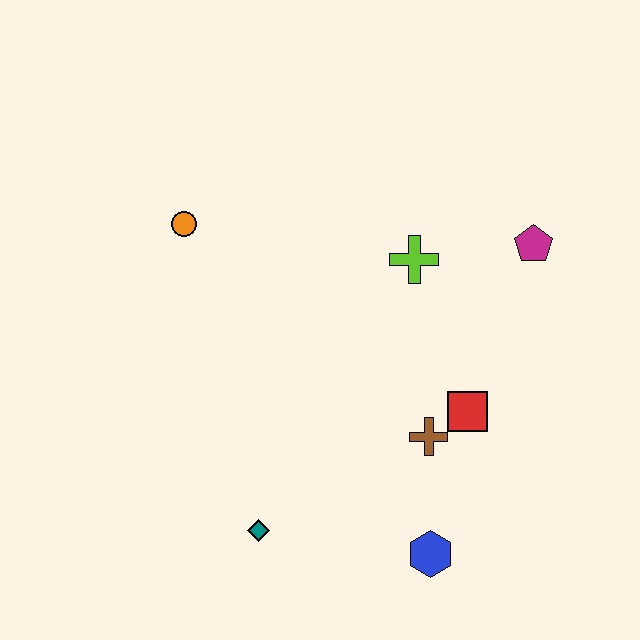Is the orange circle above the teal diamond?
Yes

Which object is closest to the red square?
The brown cross is closest to the red square.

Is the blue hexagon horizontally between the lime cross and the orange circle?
No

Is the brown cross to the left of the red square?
Yes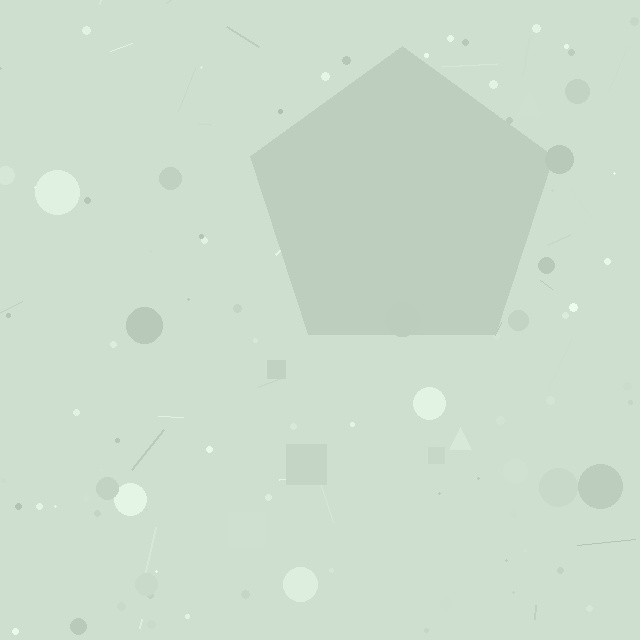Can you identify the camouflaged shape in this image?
The camouflaged shape is a pentagon.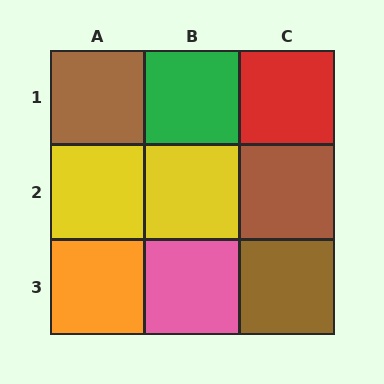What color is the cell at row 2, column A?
Yellow.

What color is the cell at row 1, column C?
Red.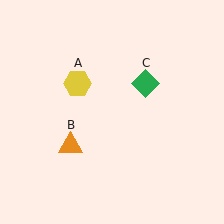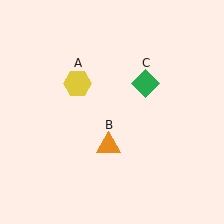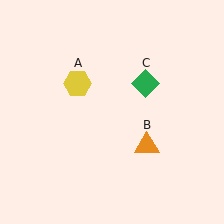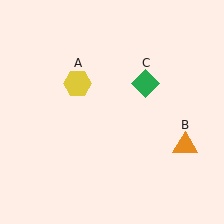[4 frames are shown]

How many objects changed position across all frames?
1 object changed position: orange triangle (object B).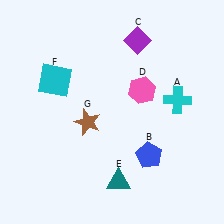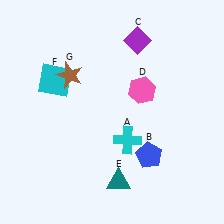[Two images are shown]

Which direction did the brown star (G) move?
The brown star (G) moved up.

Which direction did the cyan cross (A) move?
The cyan cross (A) moved left.